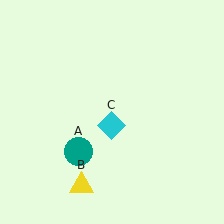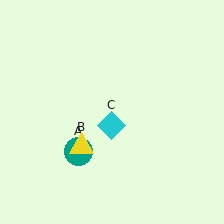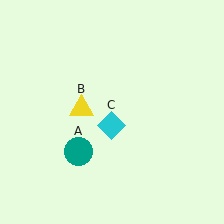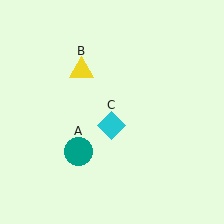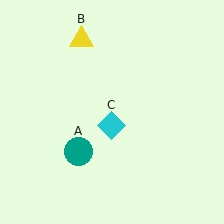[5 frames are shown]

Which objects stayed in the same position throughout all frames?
Teal circle (object A) and cyan diamond (object C) remained stationary.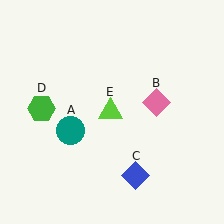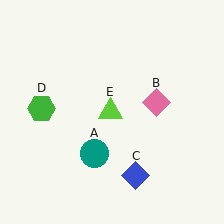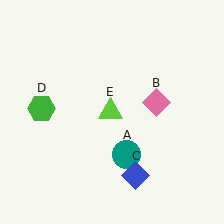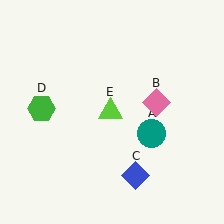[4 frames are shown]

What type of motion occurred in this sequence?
The teal circle (object A) rotated counterclockwise around the center of the scene.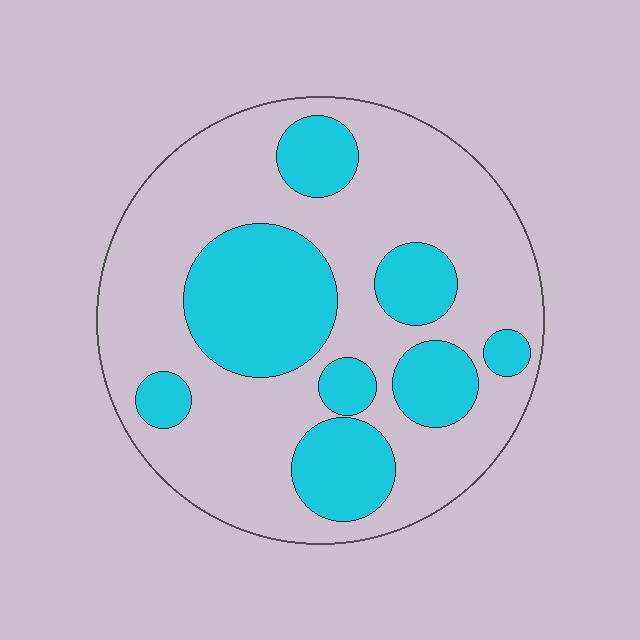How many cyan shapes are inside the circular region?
8.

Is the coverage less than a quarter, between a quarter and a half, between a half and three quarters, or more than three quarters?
Between a quarter and a half.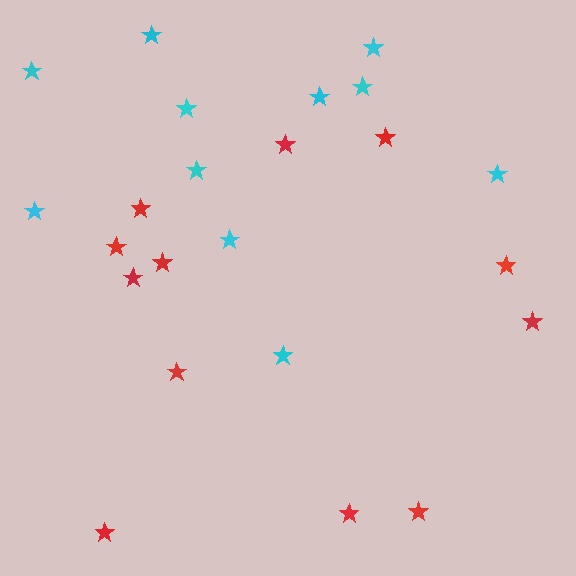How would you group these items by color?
There are 2 groups: one group of cyan stars (11) and one group of red stars (12).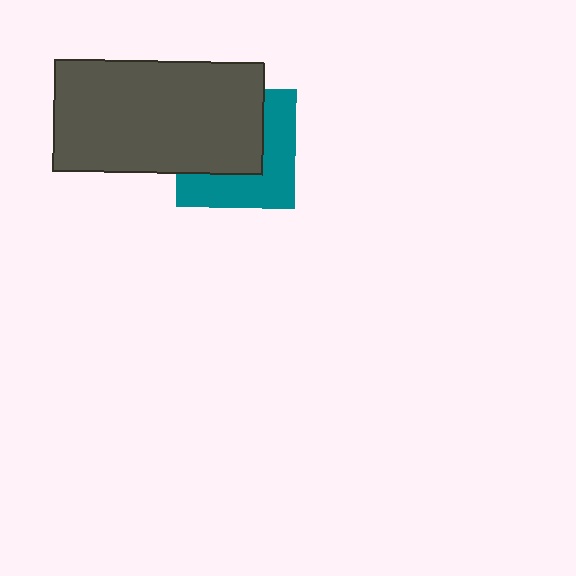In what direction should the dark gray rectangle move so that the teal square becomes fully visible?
The dark gray rectangle should move toward the upper-left. That is the shortest direction to clear the overlap and leave the teal square fully visible.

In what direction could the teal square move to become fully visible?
The teal square could move toward the lower-right. That would shift it out from behind the dark gray rectangle entirely.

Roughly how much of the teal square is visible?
About half of it is visible (roughly 47%).